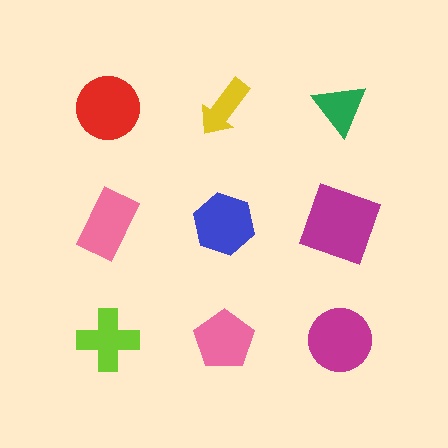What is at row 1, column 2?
A yellow arrow.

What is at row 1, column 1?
A red circle.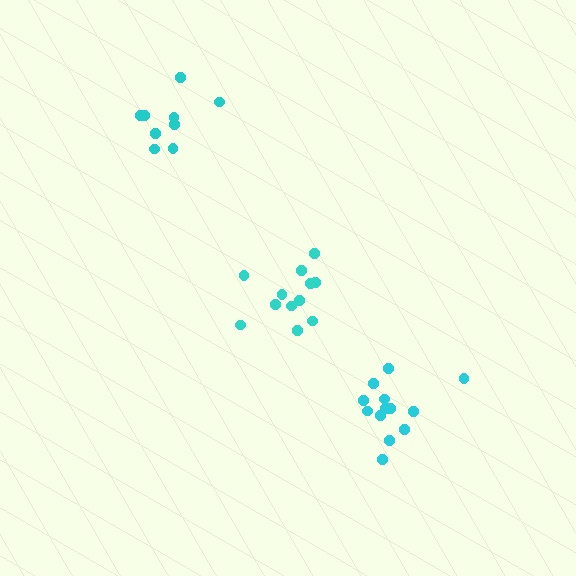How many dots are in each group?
Group 1: 13 dots, Group 2: 12 dots, Group 3: 9 dots (34 total).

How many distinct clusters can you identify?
There are 3 distinct clusters.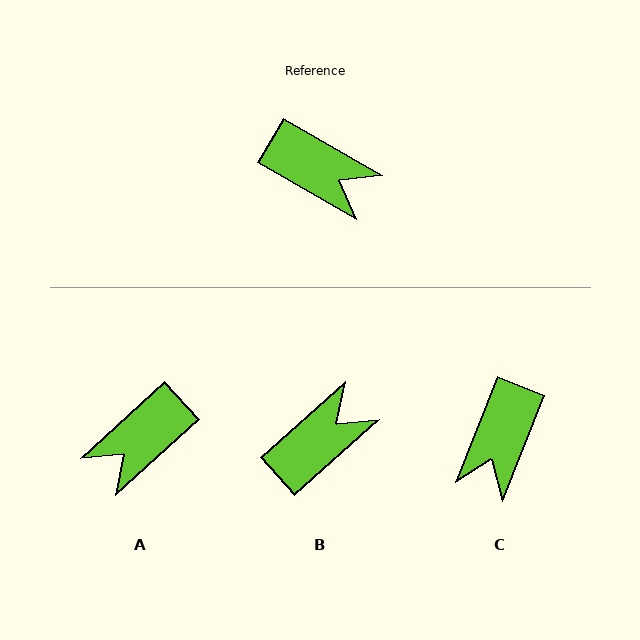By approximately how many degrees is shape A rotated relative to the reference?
Approximately 108 degrees clockwise.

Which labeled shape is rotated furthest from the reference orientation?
A, about 108 degrees away.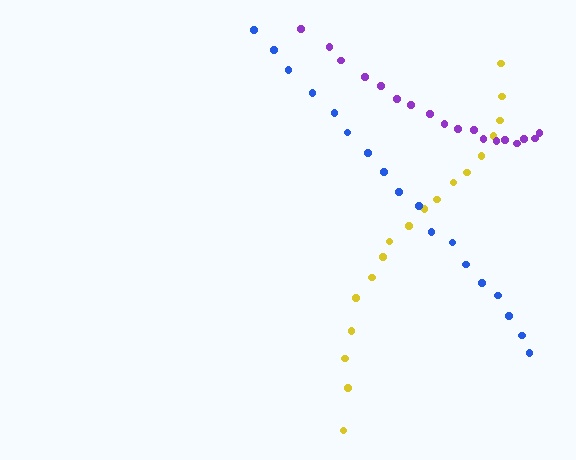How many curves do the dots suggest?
There are 3 distinct paths.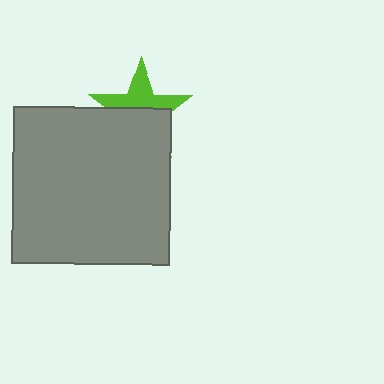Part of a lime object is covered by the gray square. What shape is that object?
It is a star.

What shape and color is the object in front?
The object in front is a gray square.